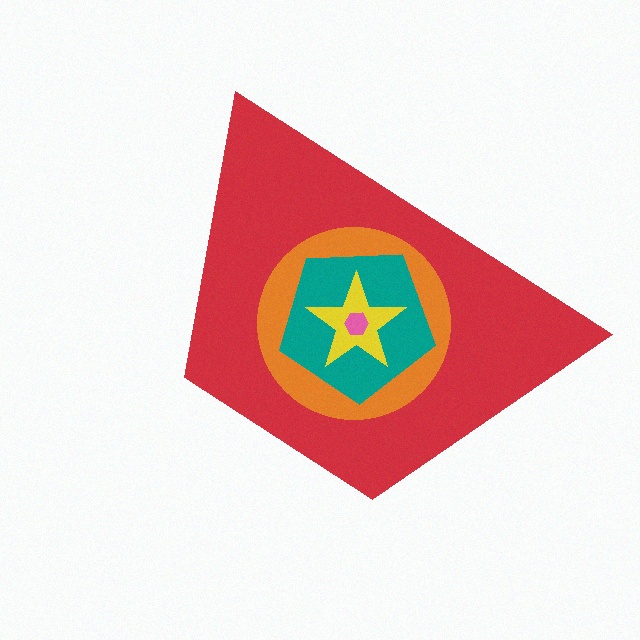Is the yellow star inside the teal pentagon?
Yes.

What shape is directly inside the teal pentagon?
The yellow star.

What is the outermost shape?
The red trapezoid.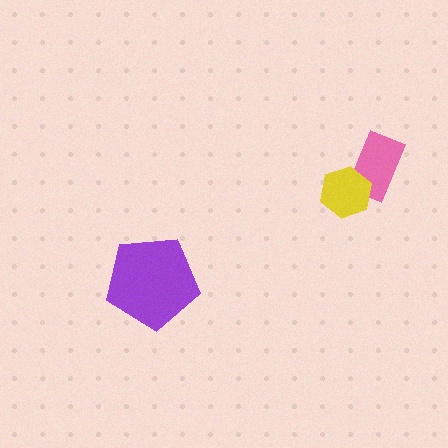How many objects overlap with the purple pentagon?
0 objects overlap with the purple pentagon.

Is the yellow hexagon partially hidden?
No, no other shape covers it.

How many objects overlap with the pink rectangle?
1 object overlaps with the pink rectangle.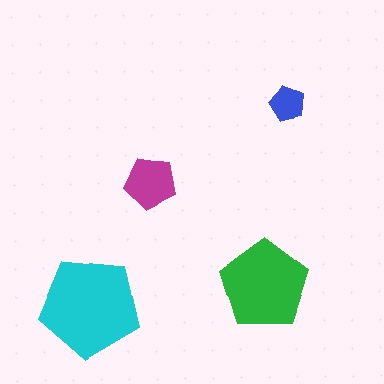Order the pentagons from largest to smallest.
the cyan one, the green one, the magenta one, the blue one.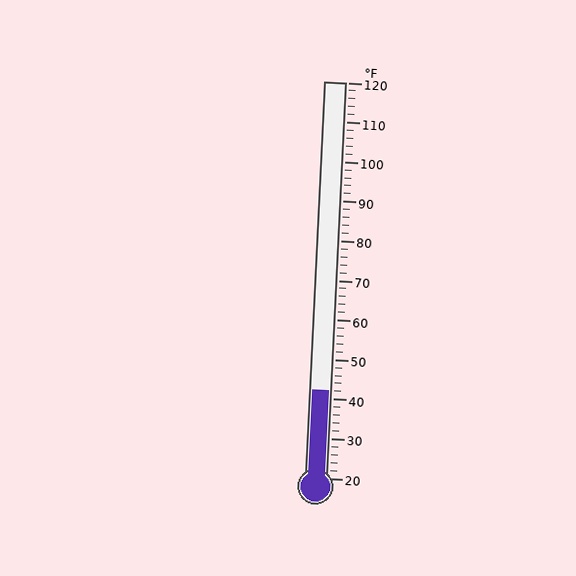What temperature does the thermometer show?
The thermometer shows approximately 42°F.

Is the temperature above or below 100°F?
The temperature is below 100°F.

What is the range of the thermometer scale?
The thermometer scale ranges from 20°F to 120°F.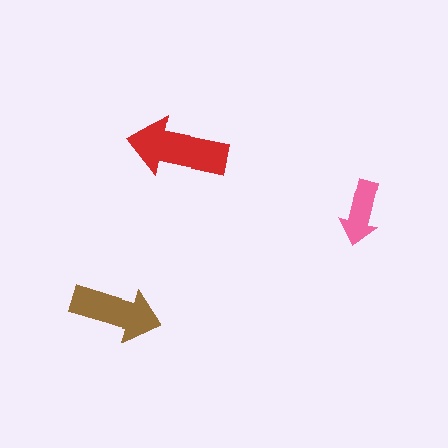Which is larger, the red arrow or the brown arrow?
The red one.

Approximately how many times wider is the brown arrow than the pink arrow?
About 1.5 times wider.